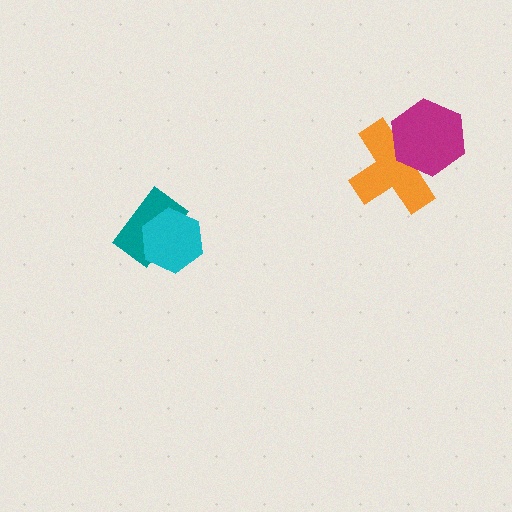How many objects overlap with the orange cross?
1 object overlaps with the orange cross.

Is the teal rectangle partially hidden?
Yes, it is partially covered by another shape.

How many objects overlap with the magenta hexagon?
1 object overlaps with the magenta hexagon.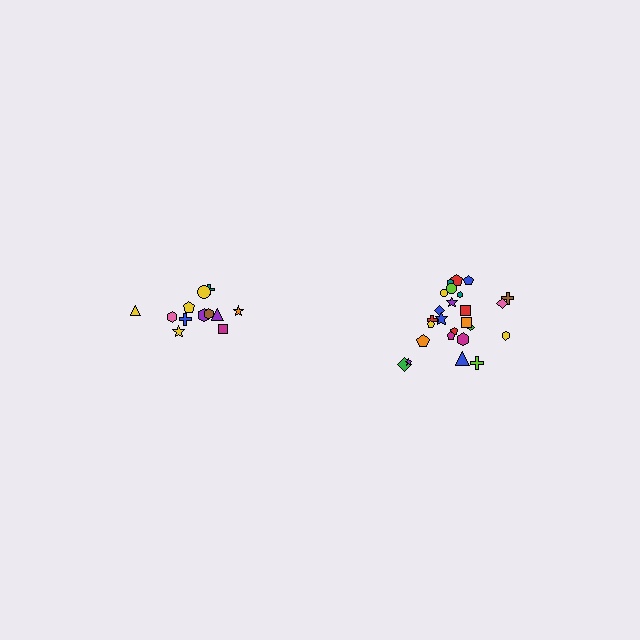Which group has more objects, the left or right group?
The right group.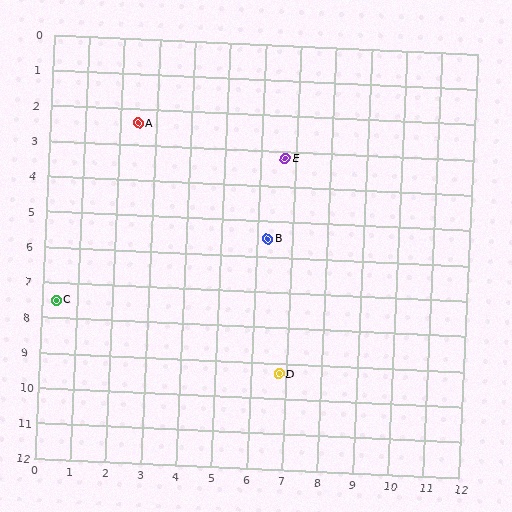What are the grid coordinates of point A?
Point A is at approximately (2.5, 2.4).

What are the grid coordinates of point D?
Point D is at approximately (6.8, 9.3).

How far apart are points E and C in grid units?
Points E and C are about 7.6 grid units apart.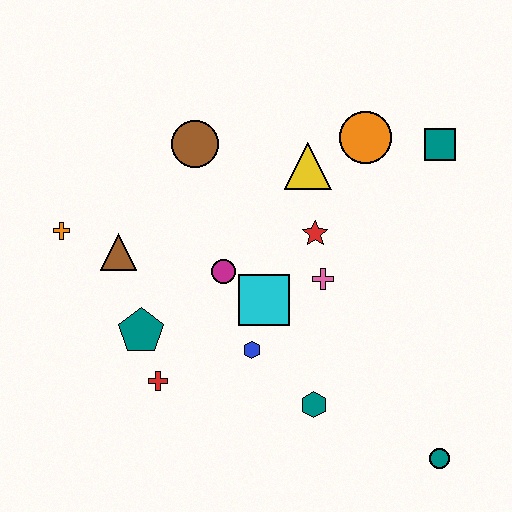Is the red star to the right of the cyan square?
Yes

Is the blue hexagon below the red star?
Yes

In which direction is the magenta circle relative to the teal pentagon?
The magenta circle is to the right of the teal pentagon.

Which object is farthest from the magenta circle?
The teal circle is farthest from the magenta circle.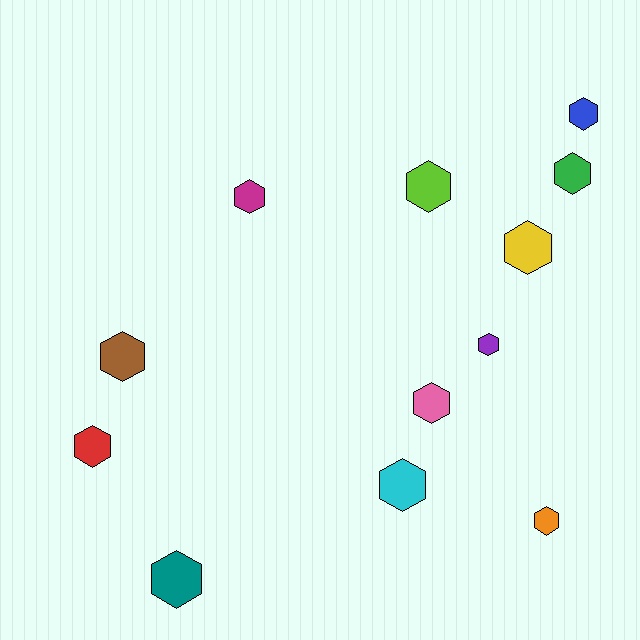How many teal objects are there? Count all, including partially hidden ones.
There is 1 teal object.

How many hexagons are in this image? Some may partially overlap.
There are 12 hexagons.